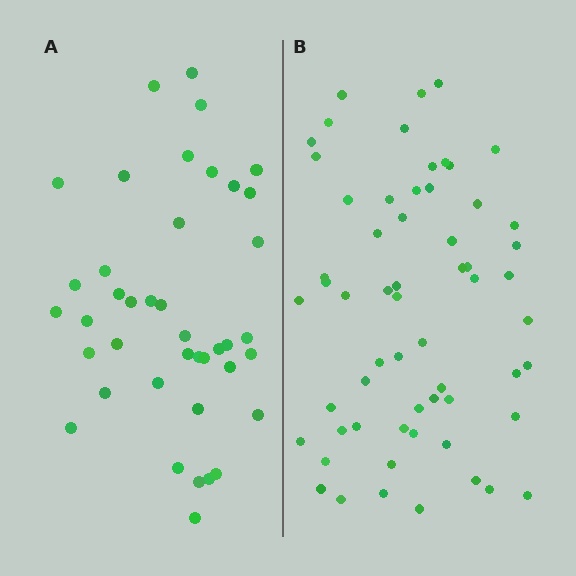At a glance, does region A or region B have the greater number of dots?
Region B (the right region) has more dots.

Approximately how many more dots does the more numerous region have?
Region B has approximately 20 more dots than region A.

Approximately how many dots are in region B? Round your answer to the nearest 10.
About 60 dots.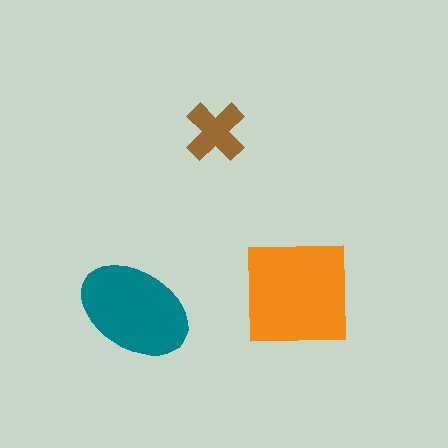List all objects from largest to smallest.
The orange square, the teal ellipse, the brown cross.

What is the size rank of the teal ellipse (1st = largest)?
2nd.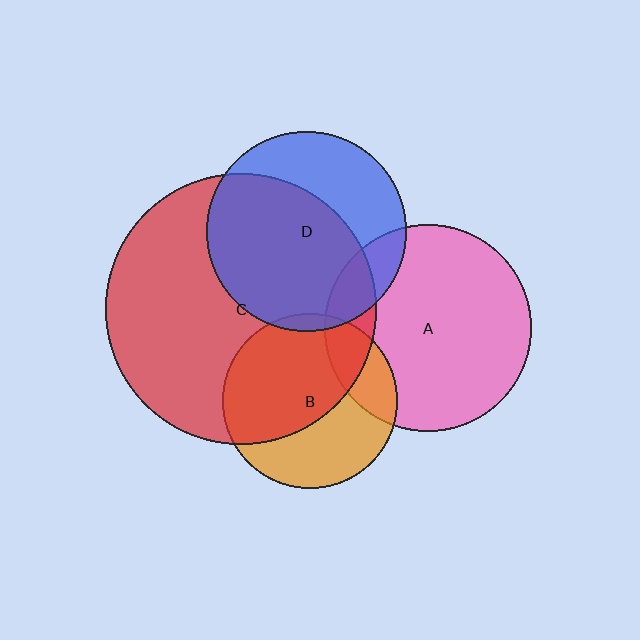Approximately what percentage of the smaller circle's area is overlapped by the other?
Approximately 65%.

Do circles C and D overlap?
Yes.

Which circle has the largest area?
Circle C (red).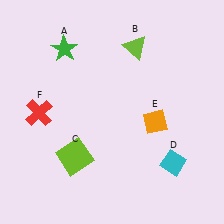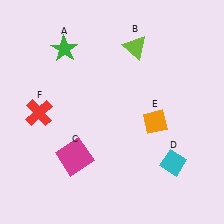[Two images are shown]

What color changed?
The square (C) changed from lime in Image 1 to magenta in Image 2.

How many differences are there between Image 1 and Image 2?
There is 1 difference between the two images.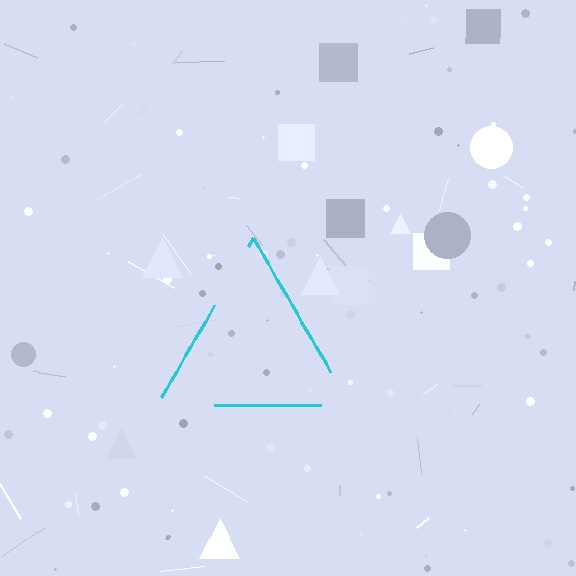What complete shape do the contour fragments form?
The contour fragments form a triangle.